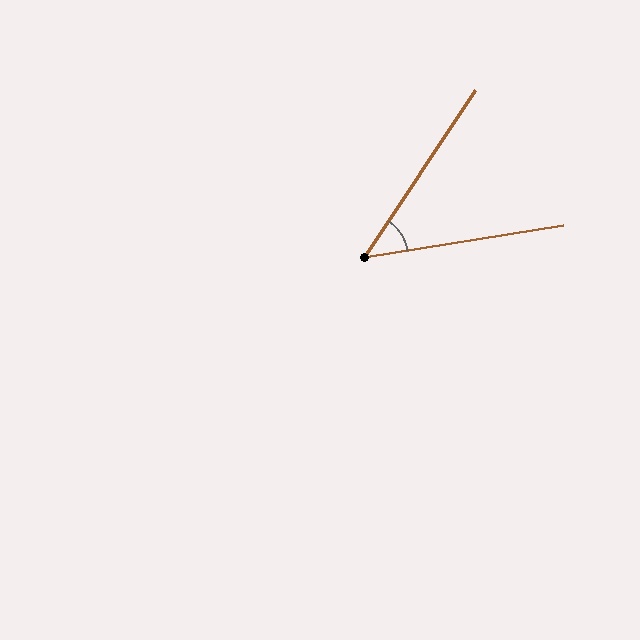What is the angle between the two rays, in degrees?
Approximately 47 degrees.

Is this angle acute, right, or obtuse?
It is acute.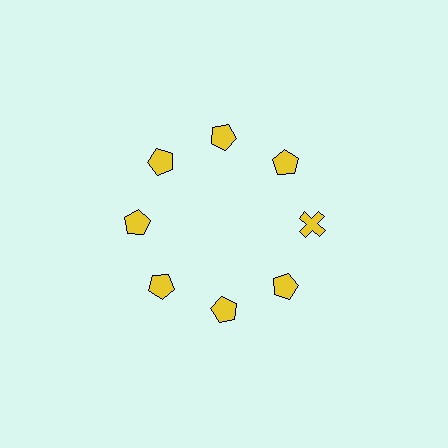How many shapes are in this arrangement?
There are 8 shapes arranged in a ring pattern.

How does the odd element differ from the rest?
It has a different shape: cross instead of pentagon.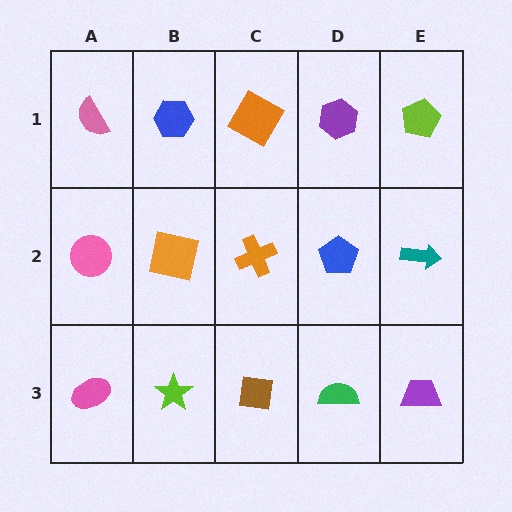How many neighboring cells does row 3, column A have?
2.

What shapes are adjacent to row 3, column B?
An orange square (row 2, column B), a pink ellipse (row 3, column A), a brown square (row 3, column C).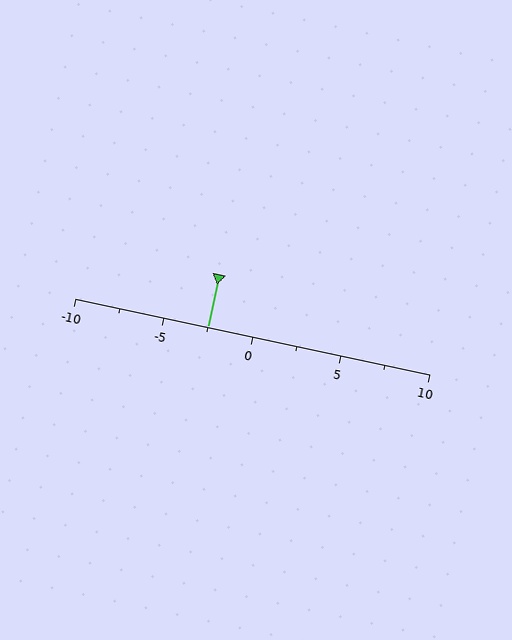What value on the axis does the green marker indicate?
The marker indicates approximately -2.5.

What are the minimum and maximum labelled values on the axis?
The axis runs from -10 to 10.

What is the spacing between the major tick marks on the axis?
The major ticks are spaced 5 apart.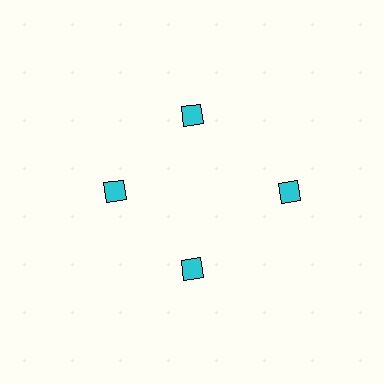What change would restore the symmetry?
The symmetry would be restored by moving it inward, back onto the ring so that all 4 squares sit at equal angles and equal distance from the center.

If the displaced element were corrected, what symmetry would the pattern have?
It would have 4-fold rotational symmetry — the pattern would map onto itself every 90 degrees.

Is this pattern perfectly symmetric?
No. The 4 cyan squares are arranged in a ring, but one element near the 3 o'clock position is pushed outward from the center, breaking the 4-fold rotational symmetry.